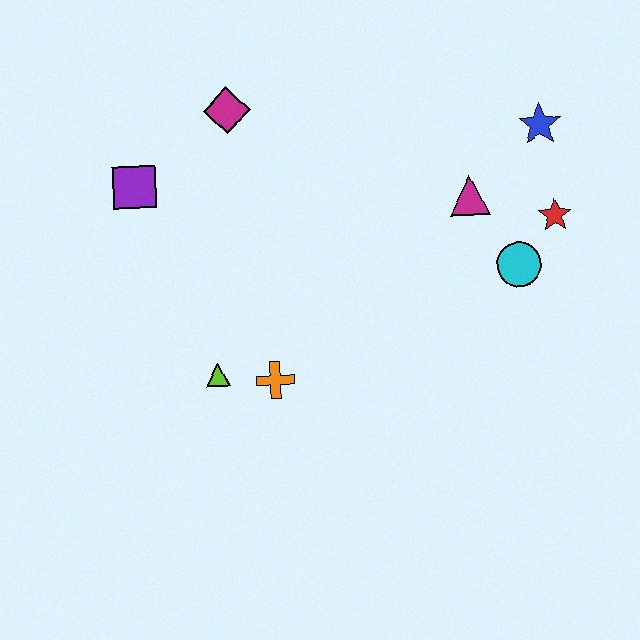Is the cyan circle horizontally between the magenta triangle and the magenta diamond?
No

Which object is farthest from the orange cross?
The blue star is farthest from the orange cross.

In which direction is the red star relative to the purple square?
The red star is to the right of the purple square.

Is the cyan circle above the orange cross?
Yes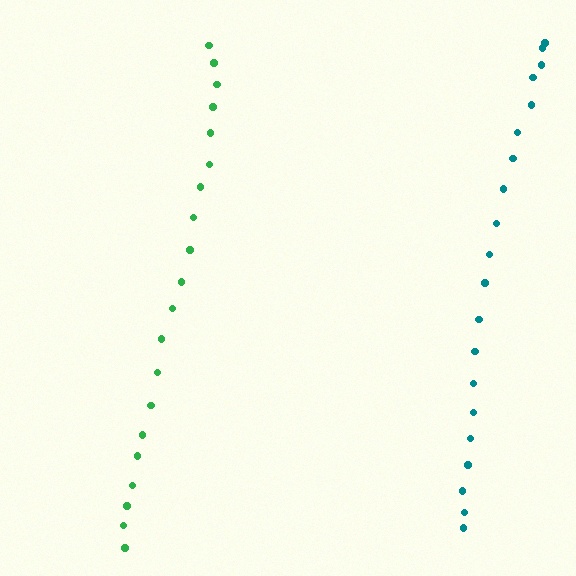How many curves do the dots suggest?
There are 2 distinct paths.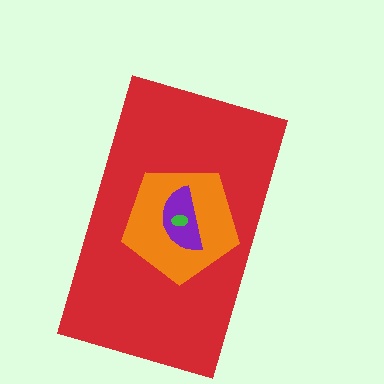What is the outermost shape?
The red rectangle.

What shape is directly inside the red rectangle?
The orange pentagon.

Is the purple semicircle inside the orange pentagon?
Yes.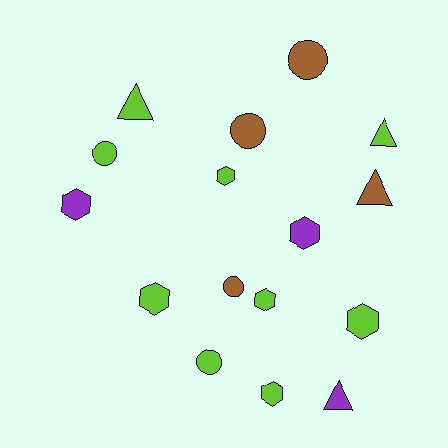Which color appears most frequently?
Lime, with 9 objects.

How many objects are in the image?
There are 16 objects.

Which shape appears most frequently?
Hexagon, with 7 objects.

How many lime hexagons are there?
There are 5 lime hexagons.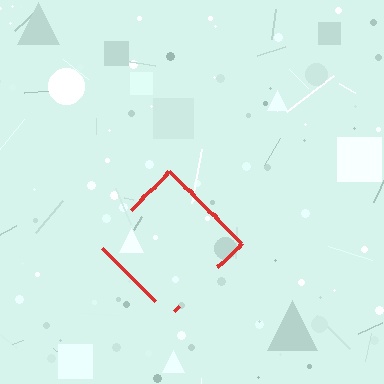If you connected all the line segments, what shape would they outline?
They would outline a diamond.